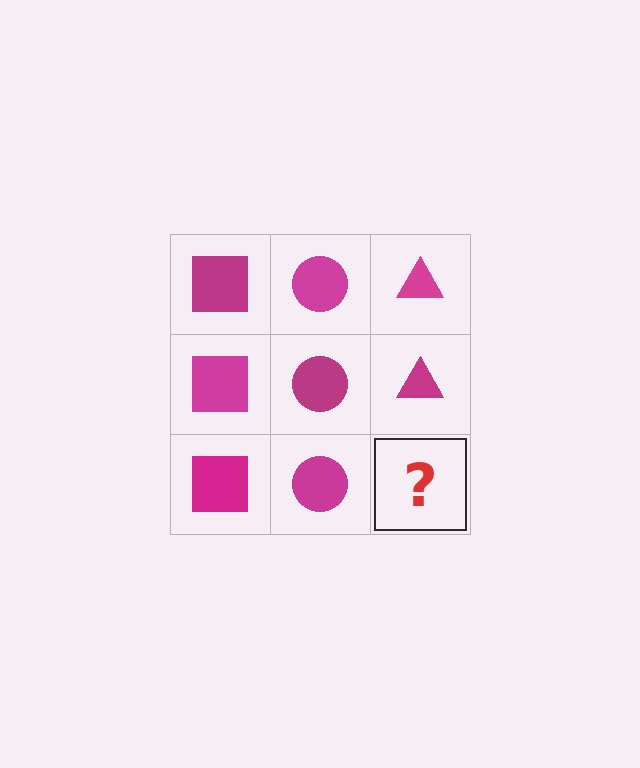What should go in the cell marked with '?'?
The missing cell should contain a magenta triangle.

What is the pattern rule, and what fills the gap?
The rule is that each column has a consistent shape. The gap should be filled with a magenta triangle.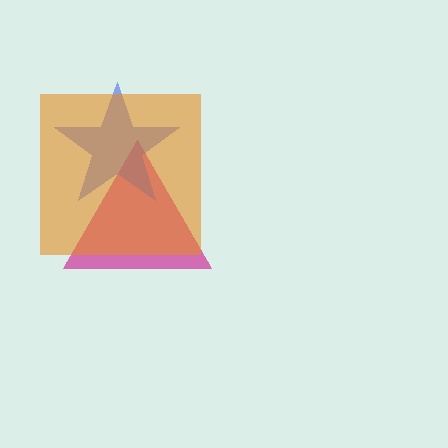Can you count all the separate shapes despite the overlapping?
Yes, there are 3 separate shapes.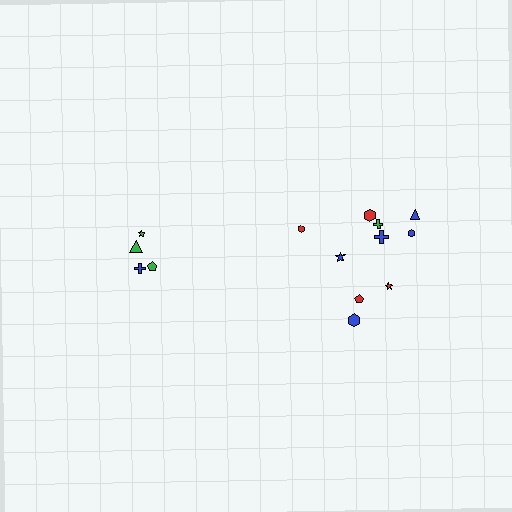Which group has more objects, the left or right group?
The right group.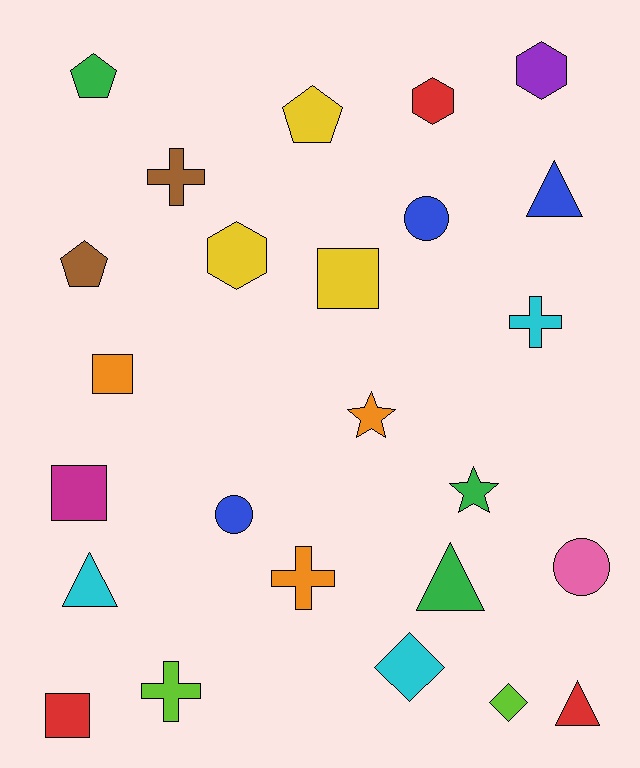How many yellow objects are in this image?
There are 3 yellow objects.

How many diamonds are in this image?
There are 2 diamonds.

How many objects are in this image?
There are 25 objects.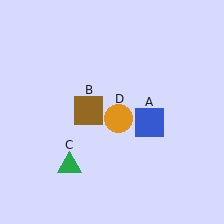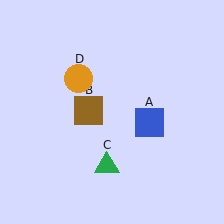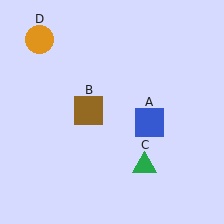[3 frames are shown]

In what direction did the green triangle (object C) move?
The green triangle (object C) moved right.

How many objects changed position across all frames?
2 objects changed position: green triangle (object C), orange circle (object D).